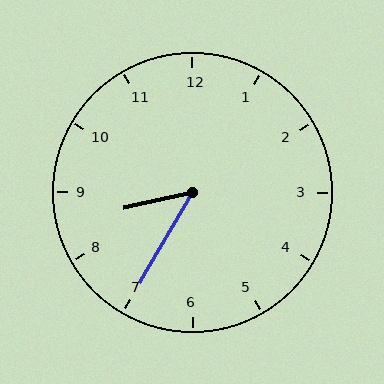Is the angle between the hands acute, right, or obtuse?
It is acute.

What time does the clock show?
8:35.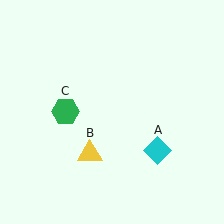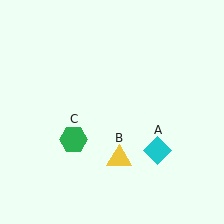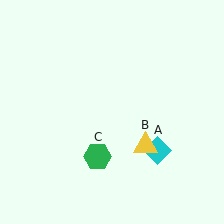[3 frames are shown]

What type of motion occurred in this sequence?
The yellow triangle (object B), green hexagon (object C) rotated counterclockwise around the center of the scene.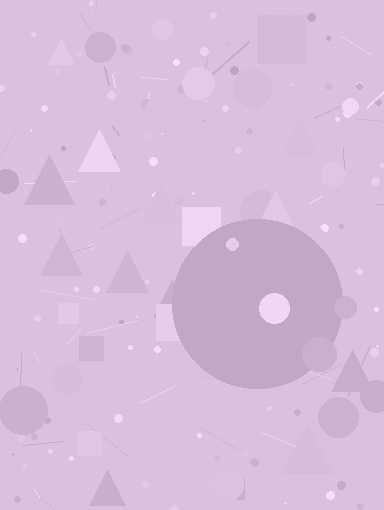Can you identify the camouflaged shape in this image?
The camouflaged shape is a circle.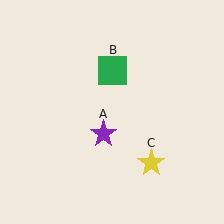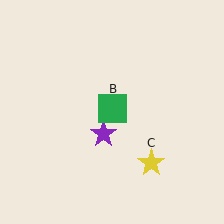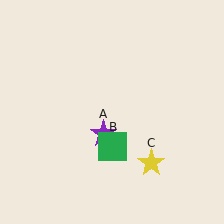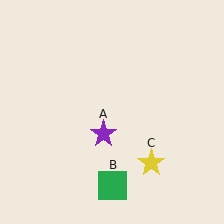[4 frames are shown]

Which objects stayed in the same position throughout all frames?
Purple star (object A) and yellow star (object C) remained stationary.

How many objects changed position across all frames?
1 object changed position: green square (object B).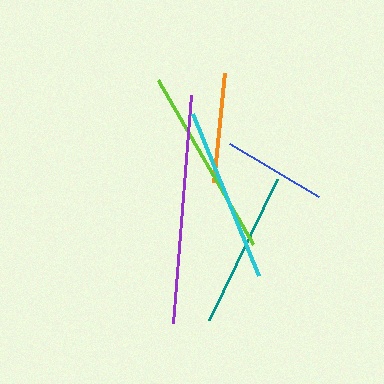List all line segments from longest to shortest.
From longest to shortest: purple, lime, cyan, teal, orange, blue.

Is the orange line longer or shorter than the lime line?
The lime line is longer than the orange line.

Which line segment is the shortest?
The blue line is the shortest at approximately 103 pixels.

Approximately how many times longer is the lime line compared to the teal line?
The lime line is approximately 1.2 times the length of the teal line.